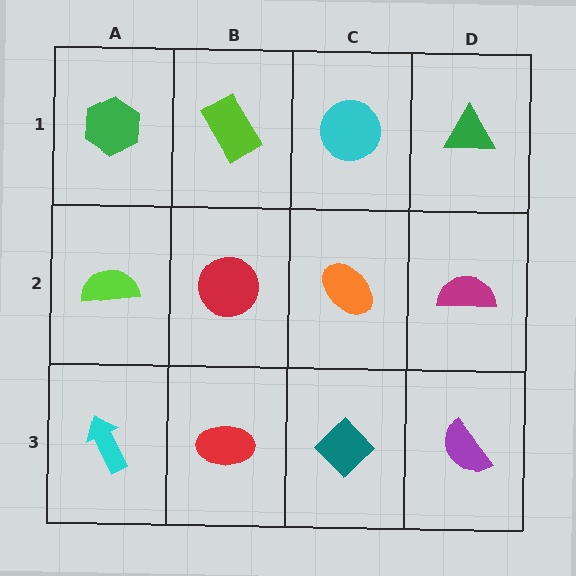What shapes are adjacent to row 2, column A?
A green hexagon (row 1, column A), a cyan arrow (row 3, column A), a red circle (row 2, column B).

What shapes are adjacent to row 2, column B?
A lime rectangle (row 1, column B), a red ellipse (row 3, column B), a lime semicircle (row 2, column A), an orange ellipse (row 2, column C).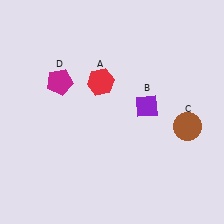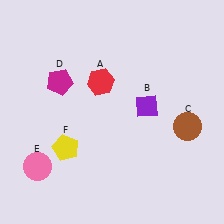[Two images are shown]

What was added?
A pink circle (E), a yellow pentagon (F) were added in Image 2.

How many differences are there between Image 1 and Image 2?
There are 2 differences between the two images.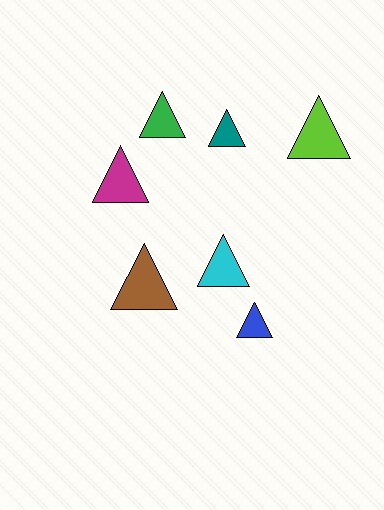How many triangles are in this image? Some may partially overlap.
There are 7 triangles.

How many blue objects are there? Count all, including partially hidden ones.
There is 1 blue object.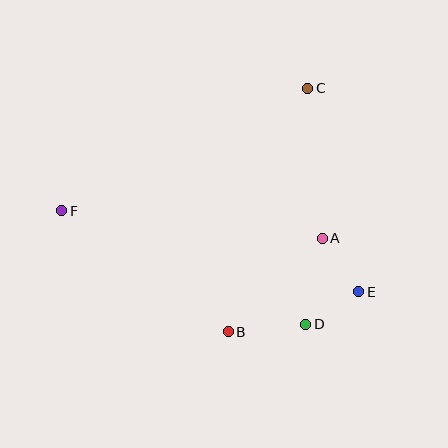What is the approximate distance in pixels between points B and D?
The distance between B and D is approximately 78 pixels.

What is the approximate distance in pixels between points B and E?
The distance between B and E is approximately 137 pixels.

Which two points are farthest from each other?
Points E and F are farthest from each other.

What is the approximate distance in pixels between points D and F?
The distance between D and F is approximately 269 pixels.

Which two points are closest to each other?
Points D and E are closest to each other.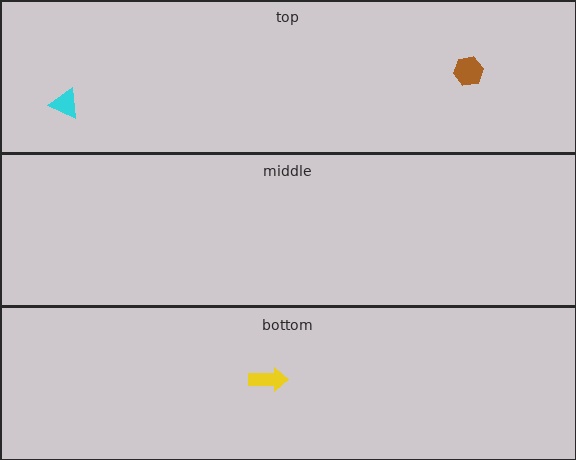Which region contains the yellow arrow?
The bottom region.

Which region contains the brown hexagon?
The top region.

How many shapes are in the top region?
2.